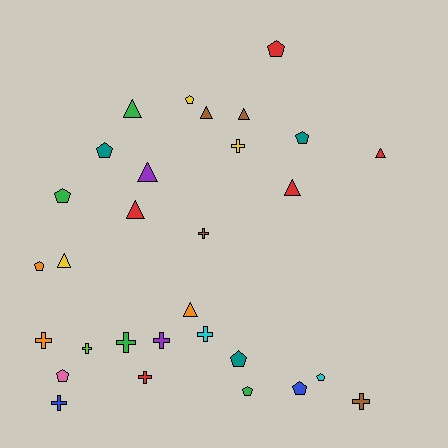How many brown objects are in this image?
There are 4 brown objects.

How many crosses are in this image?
There are 10 crosses.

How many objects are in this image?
There are 30 objects.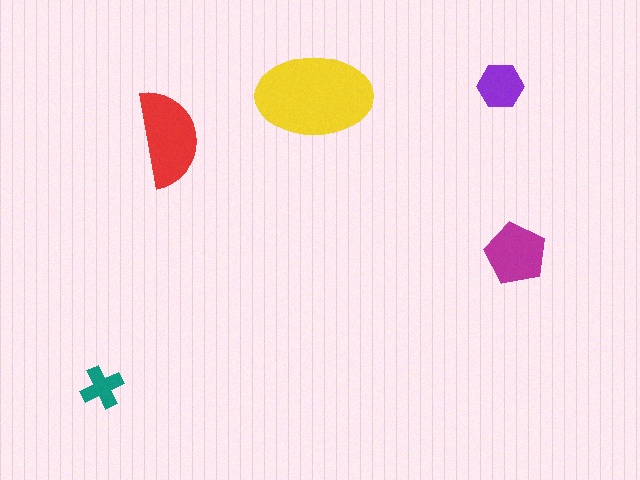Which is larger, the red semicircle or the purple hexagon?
The red semicircle.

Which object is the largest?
The yellow ellipse.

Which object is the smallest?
The teal cross.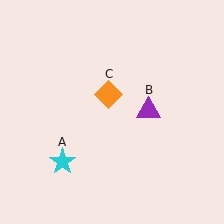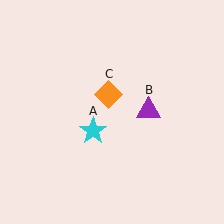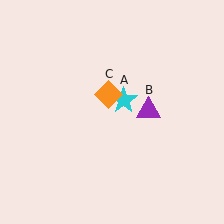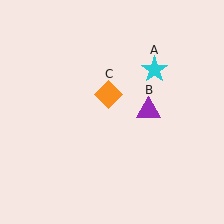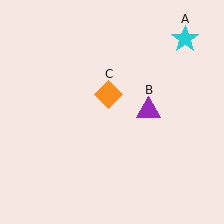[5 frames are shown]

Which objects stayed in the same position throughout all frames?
Purple triangle (object B) and orange diamond (object C) remained stationary.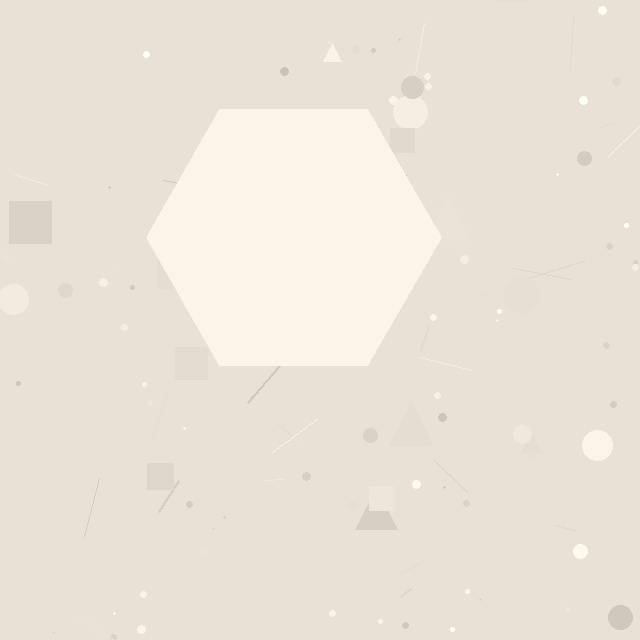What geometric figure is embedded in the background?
A hexagon is embedded in the background.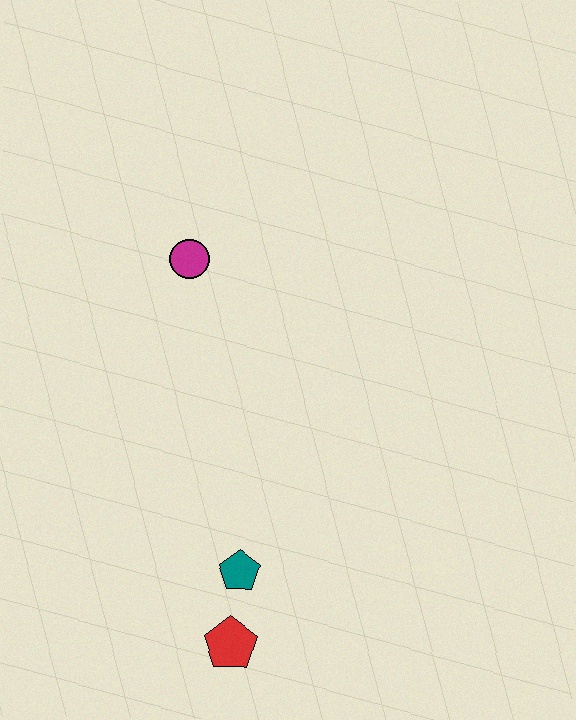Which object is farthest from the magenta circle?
The red pentagon is farthest from the magenta circle.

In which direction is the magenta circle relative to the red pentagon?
The magenta circle is above the red pentagon.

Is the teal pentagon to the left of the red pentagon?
No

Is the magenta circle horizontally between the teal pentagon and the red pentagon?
No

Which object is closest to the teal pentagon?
The red pentagon is closest to the teal pentagon.